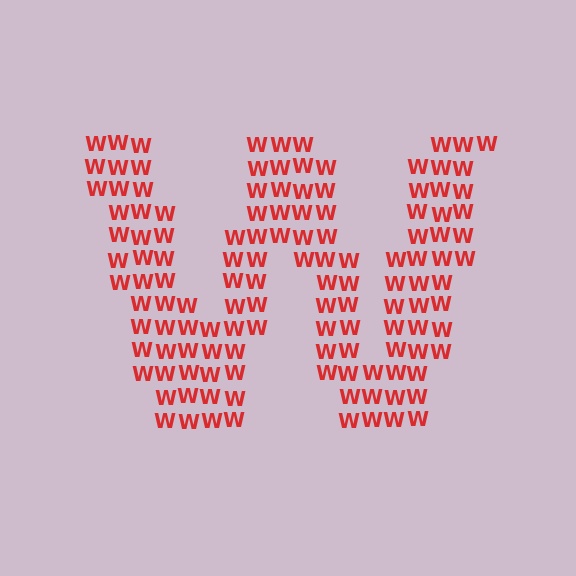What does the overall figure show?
The overall figure shows the letter W.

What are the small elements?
The small elements are letter W's.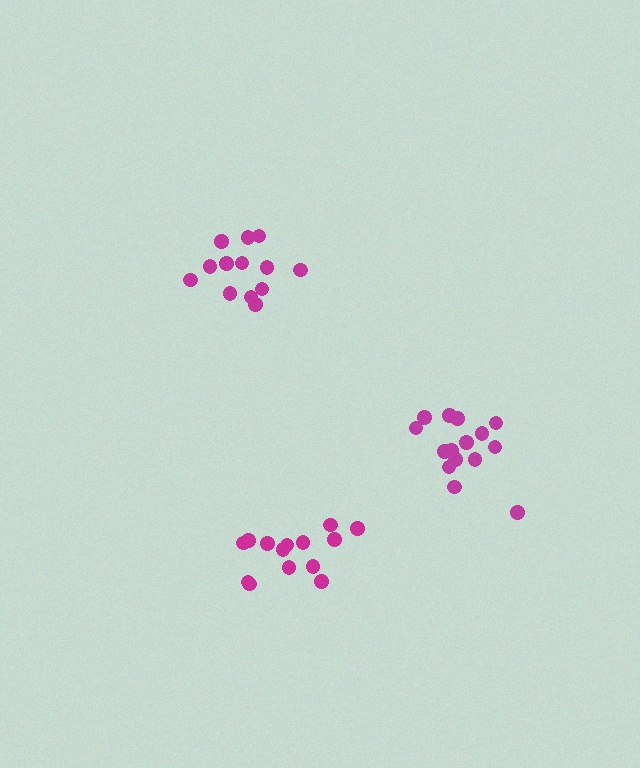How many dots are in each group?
Group 1: 15 dots, Group 2: 13 dots, Group 3: 14 dots (42 total).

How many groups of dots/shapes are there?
There are 3 groups.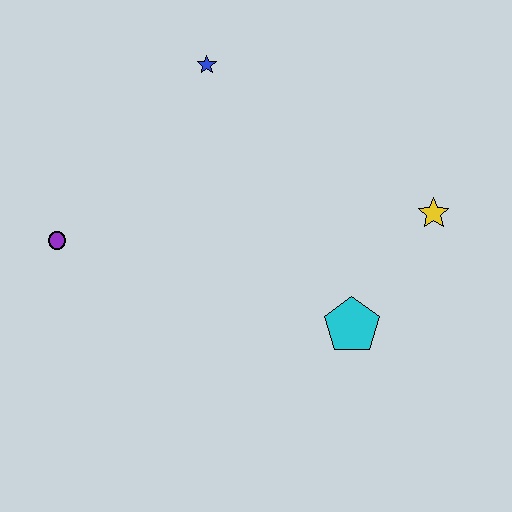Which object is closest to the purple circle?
The blue star is closest to the purple circle.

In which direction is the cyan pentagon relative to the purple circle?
The cyan pentagon is to the right of the purple circle.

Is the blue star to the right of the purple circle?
Yes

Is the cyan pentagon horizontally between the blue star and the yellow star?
Yes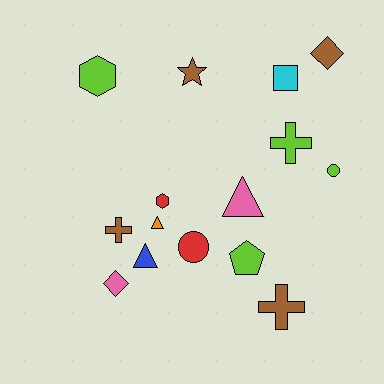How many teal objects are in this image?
There are no teal objects.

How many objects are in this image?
There are 15 objects.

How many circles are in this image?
There are 2 circles.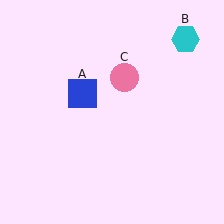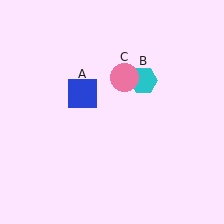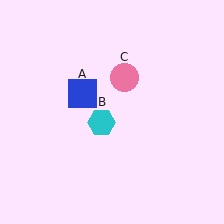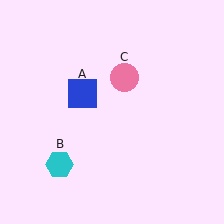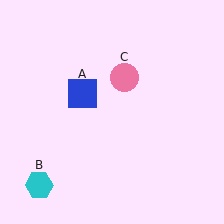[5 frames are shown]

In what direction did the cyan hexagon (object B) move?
The cyan hexagon (object B) moved down and to the left.